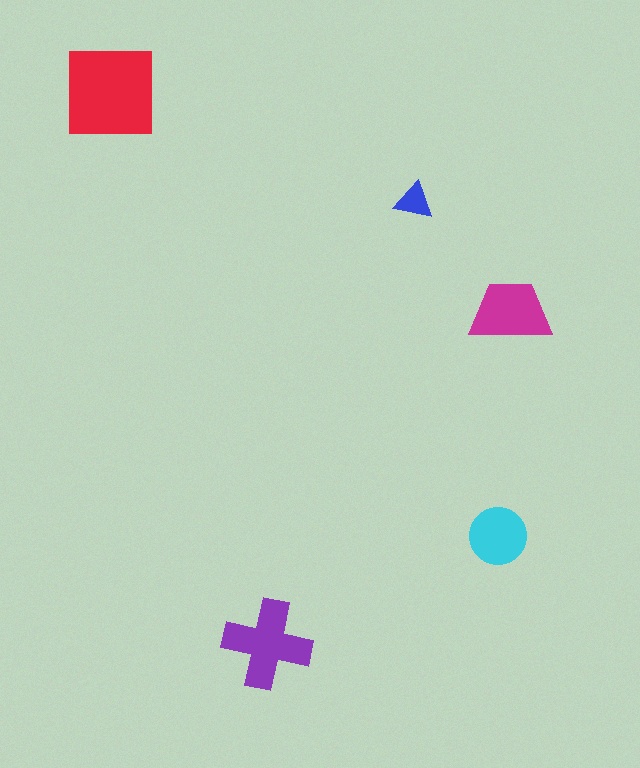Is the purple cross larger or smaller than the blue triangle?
Larger.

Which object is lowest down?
The purple cross is bottommost.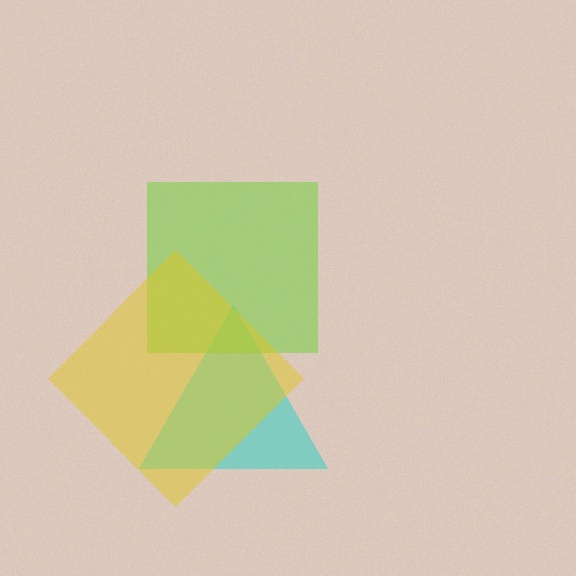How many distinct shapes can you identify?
There are 3 distinct shapes: a cyan triangle, a lime square, a yellow diamond.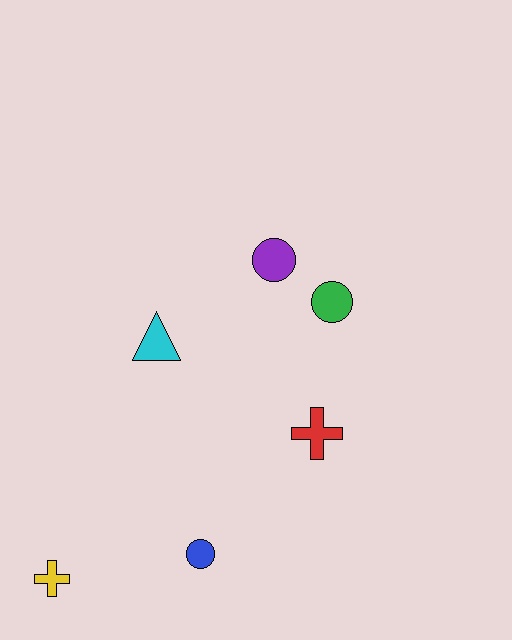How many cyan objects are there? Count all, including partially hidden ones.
There is 1 cyan object.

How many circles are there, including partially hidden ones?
There are 3 circles.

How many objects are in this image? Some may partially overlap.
There are 6 objects.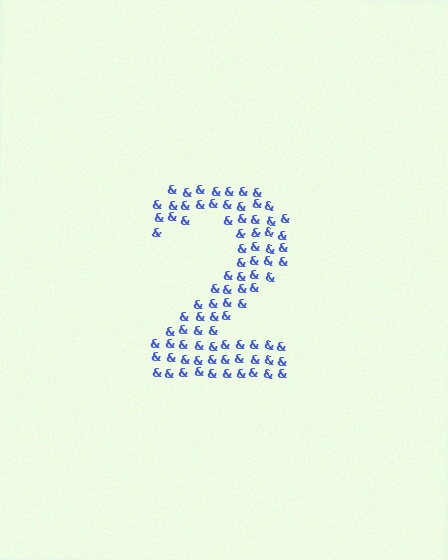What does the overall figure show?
The overall figure shows the digit 2.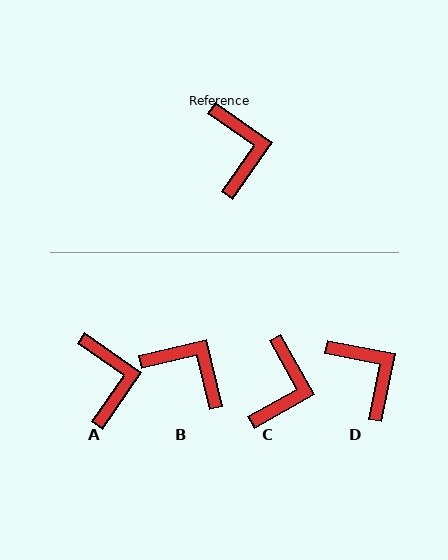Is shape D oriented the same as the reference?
No, it is off by about 24 degrees.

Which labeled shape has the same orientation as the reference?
A.